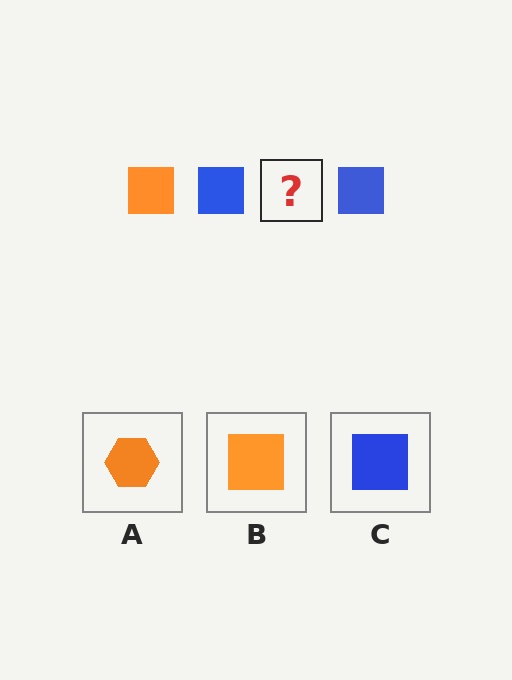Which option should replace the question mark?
Option B.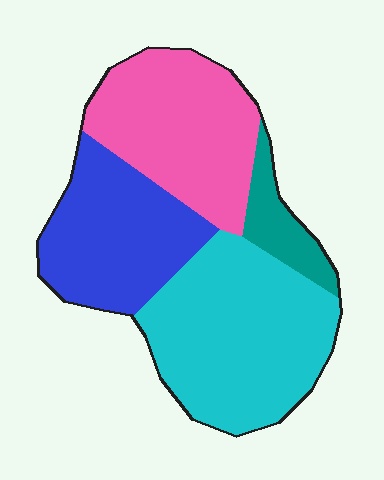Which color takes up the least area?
Teal, at roughly 10%.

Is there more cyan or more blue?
Cyan.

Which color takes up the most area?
Cyan, at roughly 35%.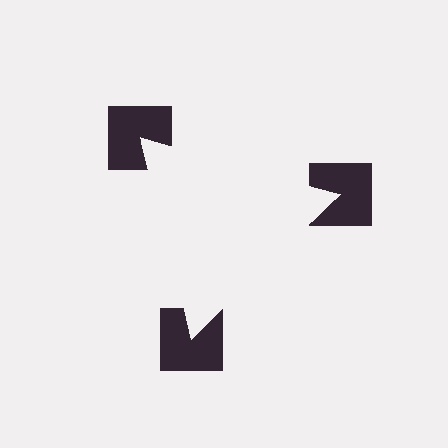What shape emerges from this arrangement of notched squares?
An illusory triangle — its edges are inferred from the aligned wedge cuts in the notched squares, not physically drawn.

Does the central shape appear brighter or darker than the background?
It typically appears slightly brighter than the background, even though no actual brightness change is drawn.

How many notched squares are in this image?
There are 3 — one at each vertex of the illusory triangle.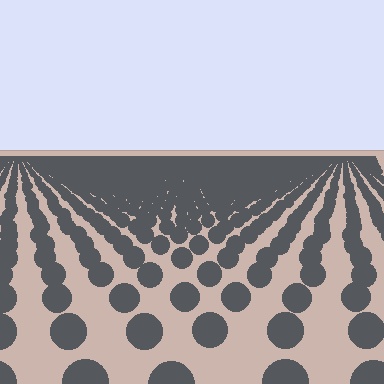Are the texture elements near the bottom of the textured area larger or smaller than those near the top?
Larger. Near the bottom, elements are closer to the viewer and appear at a bigger on-screen size.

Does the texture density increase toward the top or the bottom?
Density increases toward the top.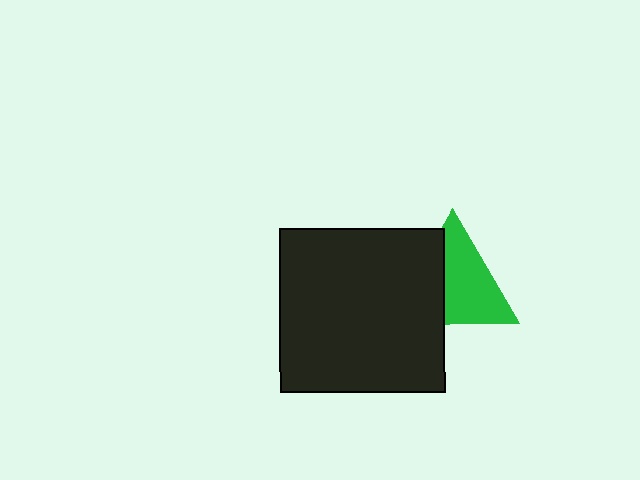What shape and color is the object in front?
The object in front is a black square.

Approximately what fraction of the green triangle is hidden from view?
Roughly 40% of the green triangle is hidden behind the black square.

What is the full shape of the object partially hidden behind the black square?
The partially hidden object is a green triangle.